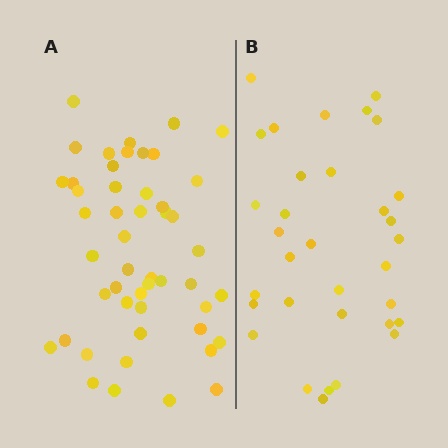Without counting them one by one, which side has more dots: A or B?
Region A (the left region) has more dots.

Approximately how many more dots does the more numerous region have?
Region A has approximately 15 more dots than region B.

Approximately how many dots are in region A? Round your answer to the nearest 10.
About 50 dots. (The exact count is 49, which rounds to 50.)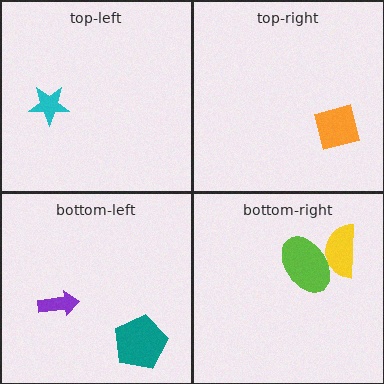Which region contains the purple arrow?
The bottom-left region.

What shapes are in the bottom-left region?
The purple arrow, the teal pentagon.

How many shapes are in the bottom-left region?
2.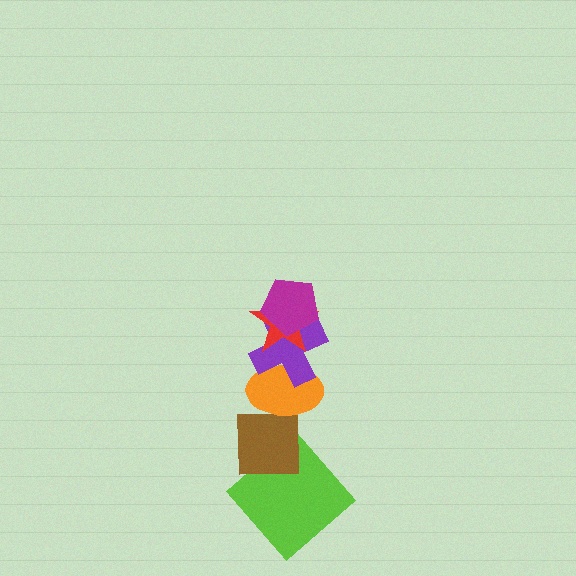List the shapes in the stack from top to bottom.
From top to bottom: the magenta pentagon, the red star, the purple cross, the orange ellipse, the brown square, the lime diamond.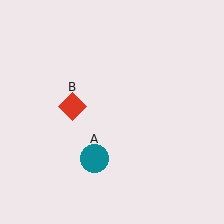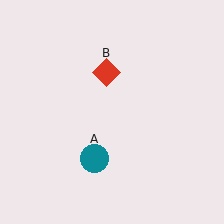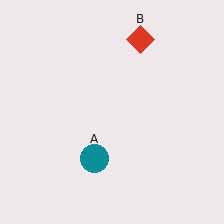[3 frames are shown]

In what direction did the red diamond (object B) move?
The red diamond (object B) moved up and to the right.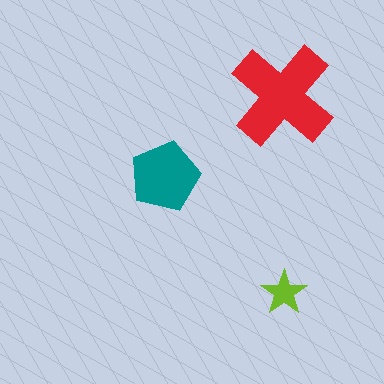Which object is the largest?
The red cross.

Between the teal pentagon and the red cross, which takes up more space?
The red cross.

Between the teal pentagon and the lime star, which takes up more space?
The teal pentagon.